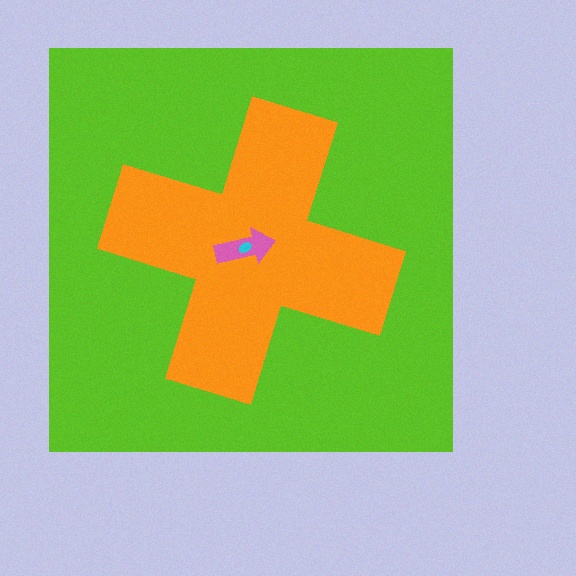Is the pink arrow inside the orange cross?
Yes.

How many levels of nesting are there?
4.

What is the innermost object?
The cyan ellipse.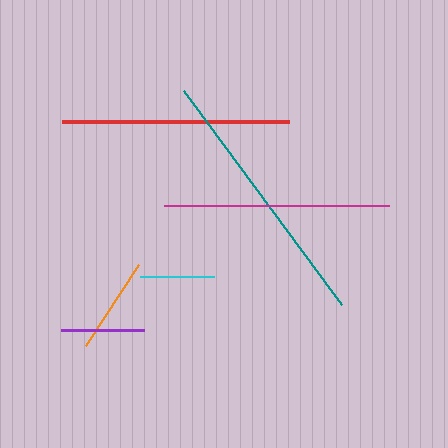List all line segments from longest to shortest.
From longest to shortest: teal, red, magenta, orange, purple, cyan.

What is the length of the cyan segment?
The cyan segment is approximately 74 pixels long.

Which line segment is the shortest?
The cyan line is the shortest at approximately 74 pixels.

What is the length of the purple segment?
The purple segment is approximately 83 pixels long.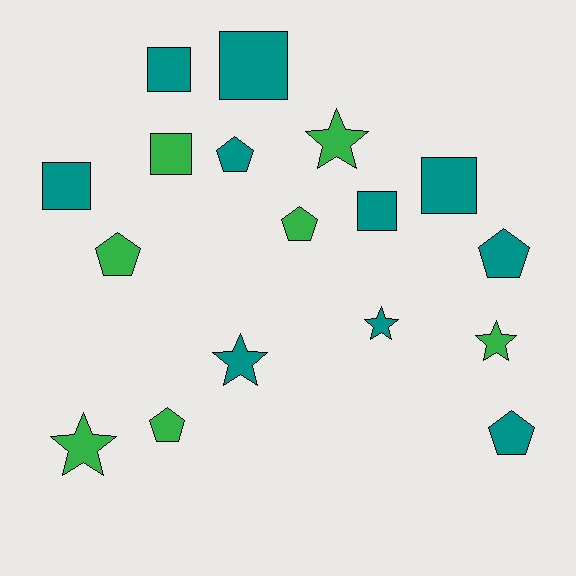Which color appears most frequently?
Teal, with 10 objects.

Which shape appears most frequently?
Square, with 6 objects.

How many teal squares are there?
There are 5 teal squares.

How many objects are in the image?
There are 17 objects.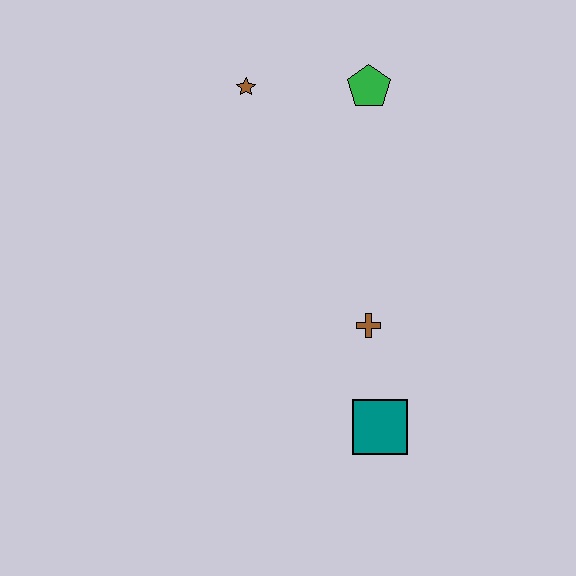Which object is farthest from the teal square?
The brown star is farthest from the teal square.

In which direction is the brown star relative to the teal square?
The brown star is above the teal square.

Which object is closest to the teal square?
The brown cross is closest to the teal square.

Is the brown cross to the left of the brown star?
No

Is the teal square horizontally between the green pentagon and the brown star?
No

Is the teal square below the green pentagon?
Yes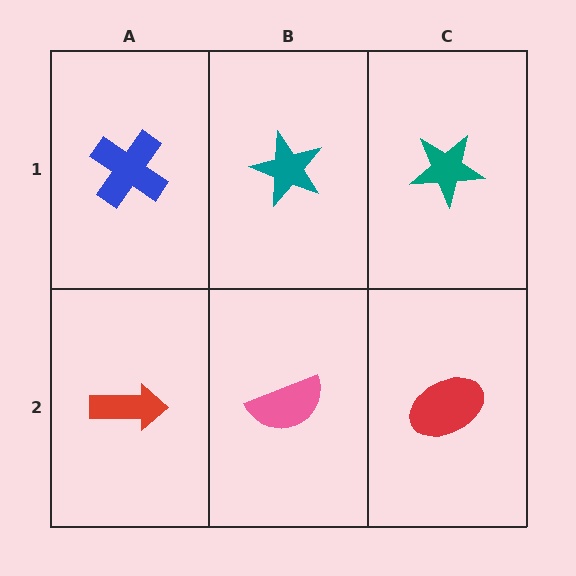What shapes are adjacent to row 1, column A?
A red arrow (row 2, column A), a teal star (row 1, column B).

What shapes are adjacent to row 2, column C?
A teal star (row 1, column C), a pink semicircle (row 2, column B).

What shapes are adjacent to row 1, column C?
A red ellipse (row 2, column C), a teal star (row 1, column B).